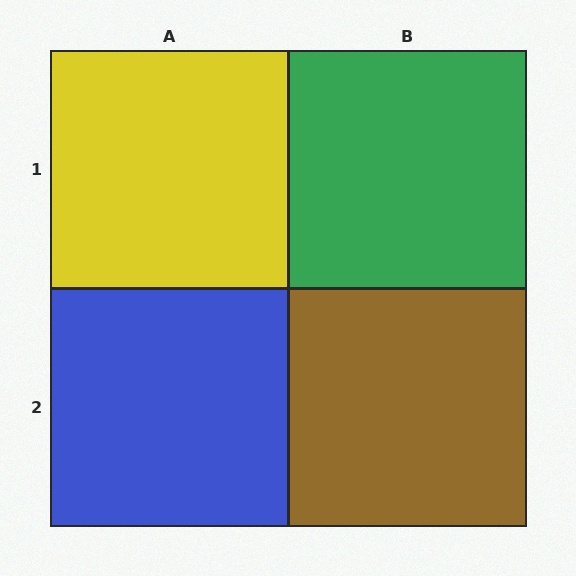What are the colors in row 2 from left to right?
Blue, brown.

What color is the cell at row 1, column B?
Green.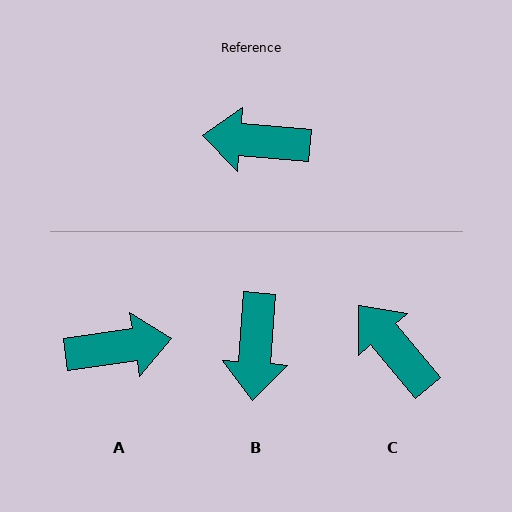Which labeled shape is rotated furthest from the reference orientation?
A, about 166 degrees away.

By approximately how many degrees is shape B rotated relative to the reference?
Approximately 91 degrees counter-clockwise.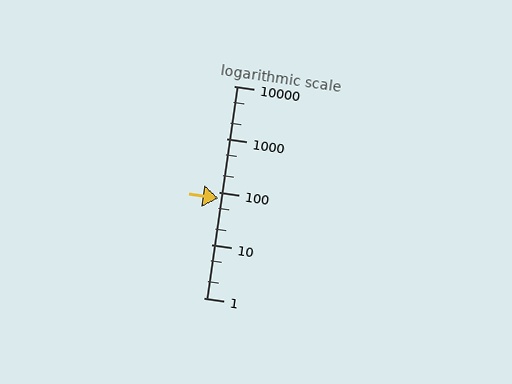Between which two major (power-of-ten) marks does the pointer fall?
The pointer is between 10 and 100.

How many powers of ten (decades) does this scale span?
The scale spans 4 decades, from 1 to 10000.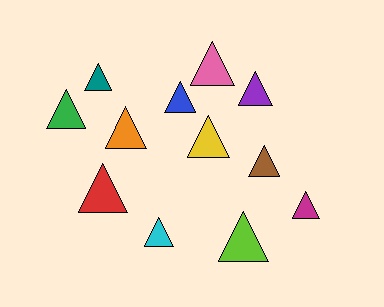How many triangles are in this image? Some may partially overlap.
There are 12 triangles.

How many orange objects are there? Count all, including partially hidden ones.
There is 1 orange object.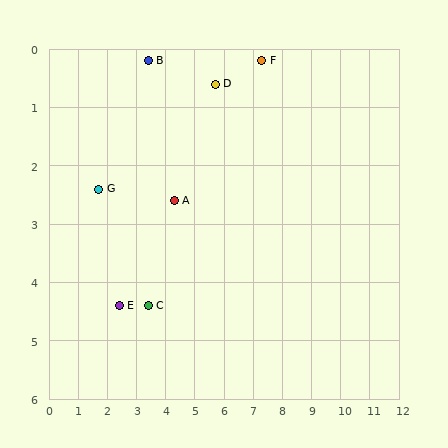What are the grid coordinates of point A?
Point A is at approximately (4.3, 2.6).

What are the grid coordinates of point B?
Point B is at approximately (3.4, 0.2).